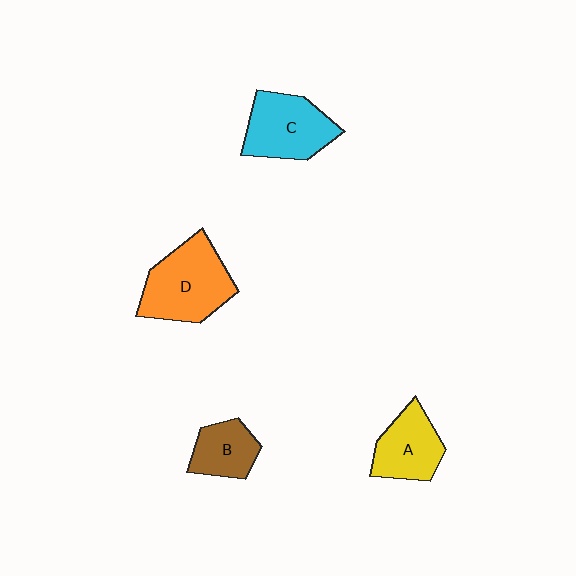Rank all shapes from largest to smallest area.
From largest to smallest: D (orange), C (cyan), A (yellow), B (brown).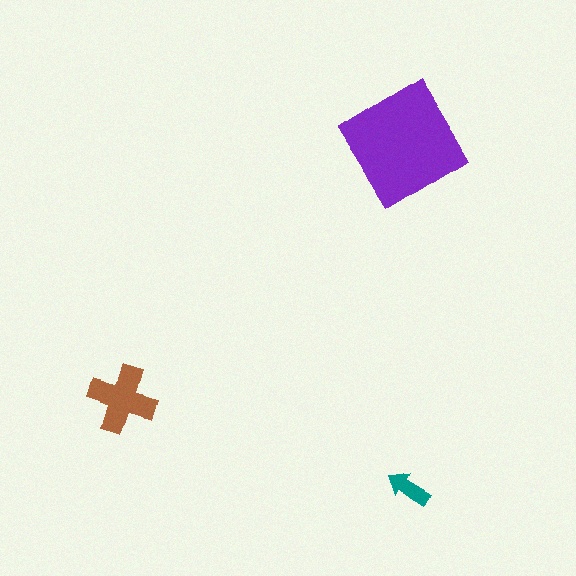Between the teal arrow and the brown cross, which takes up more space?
The brown cross.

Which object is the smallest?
The teal arrow.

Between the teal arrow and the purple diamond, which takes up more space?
The purple diamond.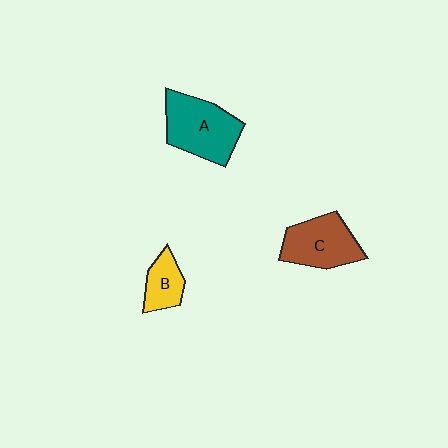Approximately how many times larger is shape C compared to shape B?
Approximately 1.8 times.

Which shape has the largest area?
Shape A (teal).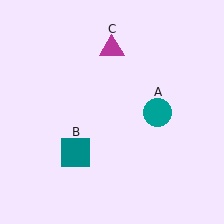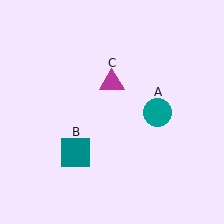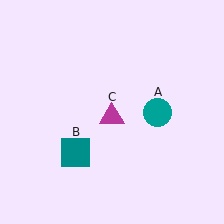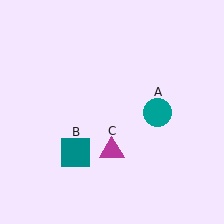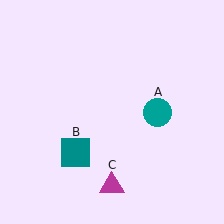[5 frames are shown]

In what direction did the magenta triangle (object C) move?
The magenta triangle (object C) moved down.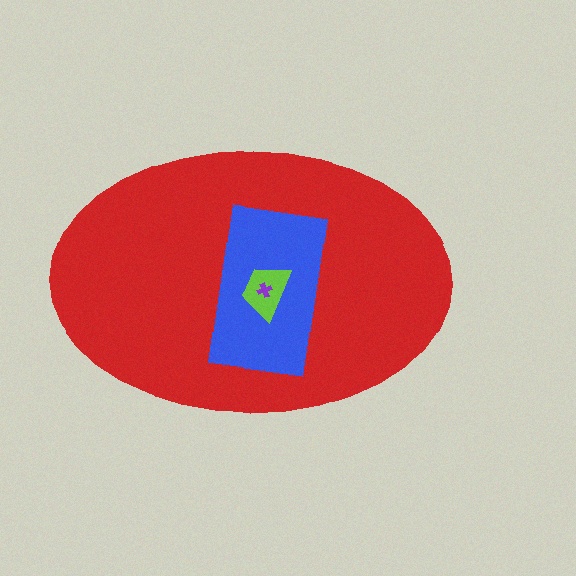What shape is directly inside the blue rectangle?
The lime trapezoid.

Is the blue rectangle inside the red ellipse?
Yes.